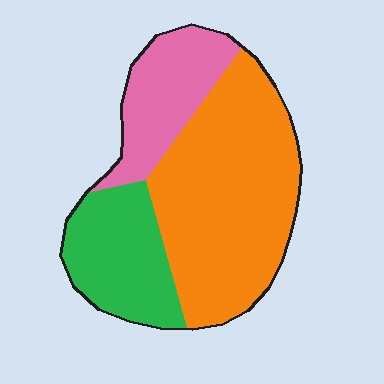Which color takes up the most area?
Orange, at roughly 55%.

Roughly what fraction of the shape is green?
Green covers roughly 25% of the shape.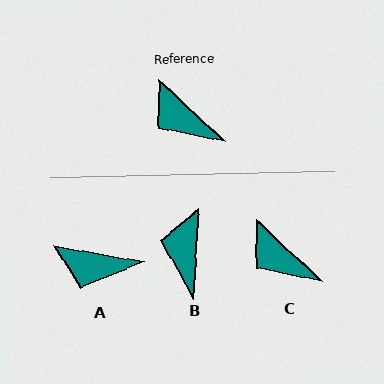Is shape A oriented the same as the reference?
No, it is off by about 33 degrees.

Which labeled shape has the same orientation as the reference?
C.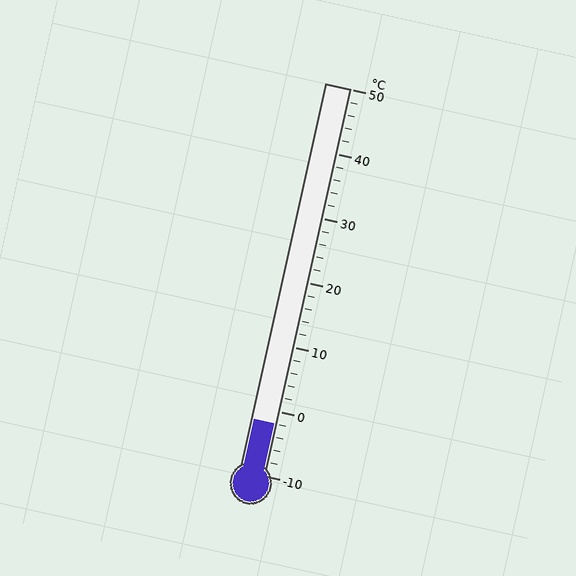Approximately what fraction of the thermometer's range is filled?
The thermometer is filled to approximately 15% of its range.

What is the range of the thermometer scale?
The thermometer scale ranges from -10°C to 50°C.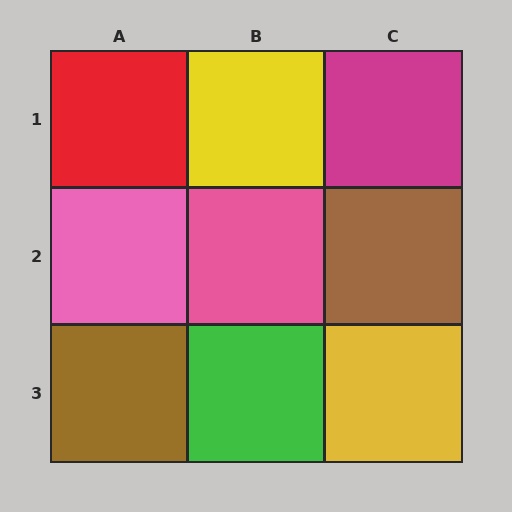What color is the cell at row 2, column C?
Brown.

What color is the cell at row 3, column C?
Yellow.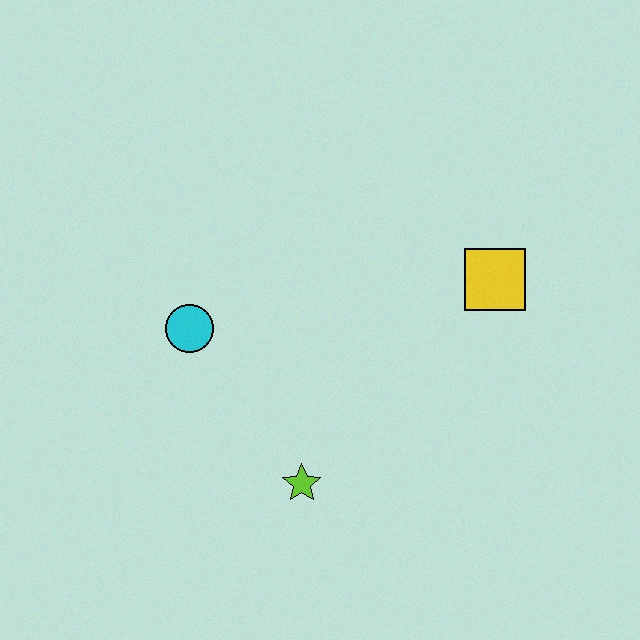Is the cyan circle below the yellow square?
Yes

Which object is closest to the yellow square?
The lime star is closest to the yellow square.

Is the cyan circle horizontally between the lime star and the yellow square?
No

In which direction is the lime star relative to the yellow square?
The lime star is below the yellow square.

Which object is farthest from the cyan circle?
The yellow square is farthest from the cyan circle.